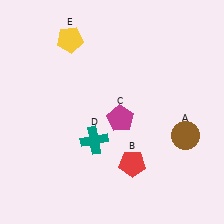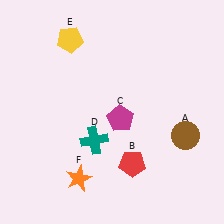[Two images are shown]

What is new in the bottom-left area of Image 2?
An orange star (F) was added in the bottom-left area of Image 2.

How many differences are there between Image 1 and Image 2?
There is 1 difference between the two images.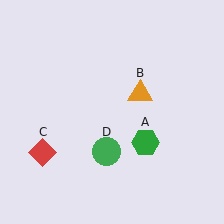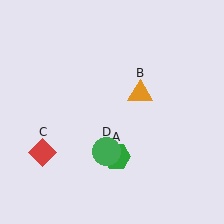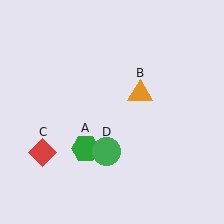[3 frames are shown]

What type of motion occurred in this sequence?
The green hexagon (object A) rotated clockwise around the center of the scene.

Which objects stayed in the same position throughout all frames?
Orange triangle (object B) and red diamond (object C) and green circle (object D) remained stationary.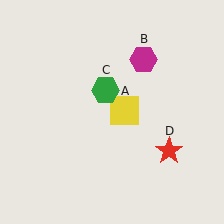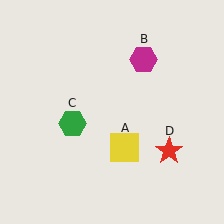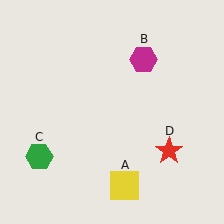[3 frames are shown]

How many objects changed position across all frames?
2 objects changed position: yellow square (object A), green hexagon (object C).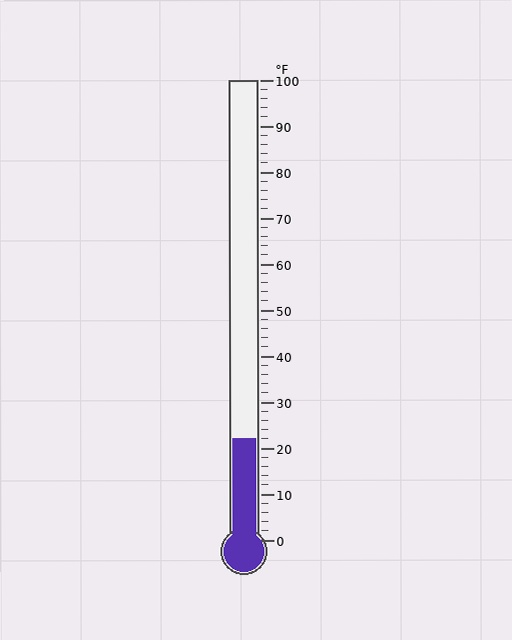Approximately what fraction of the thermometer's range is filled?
The thermometer is filled to approximately 20% of its range.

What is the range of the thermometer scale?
The thermometer scale ranges from 0°F to 100°F.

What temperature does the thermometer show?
The thermometer shows approximately 22°F.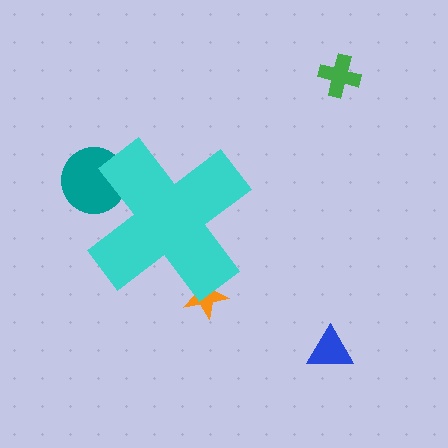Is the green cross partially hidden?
No, the green cross is fully visible.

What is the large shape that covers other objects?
A cyan cross.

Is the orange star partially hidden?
Yes, the orange star is partially hidden behind the cyan cross.